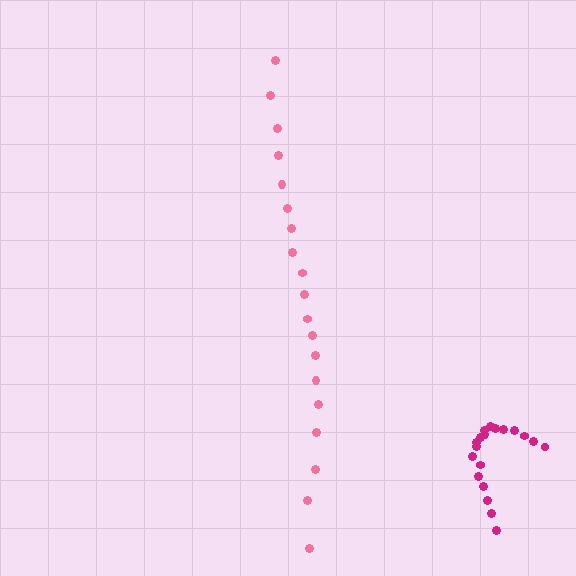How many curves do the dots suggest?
There are 2 distinct paths.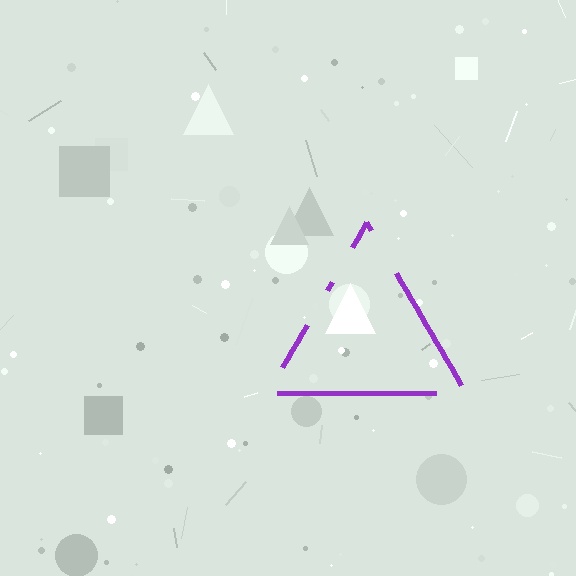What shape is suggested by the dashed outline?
The dashed outline suggests a triangle.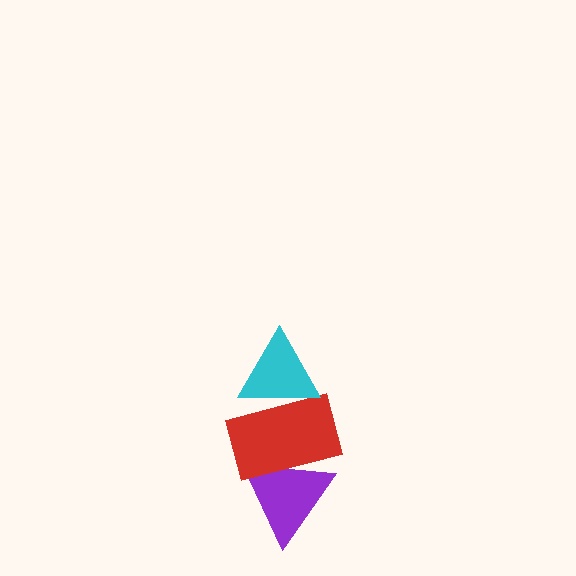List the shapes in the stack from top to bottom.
From top to bottom: the cyan triangle, the red rectangle, the purple triangle.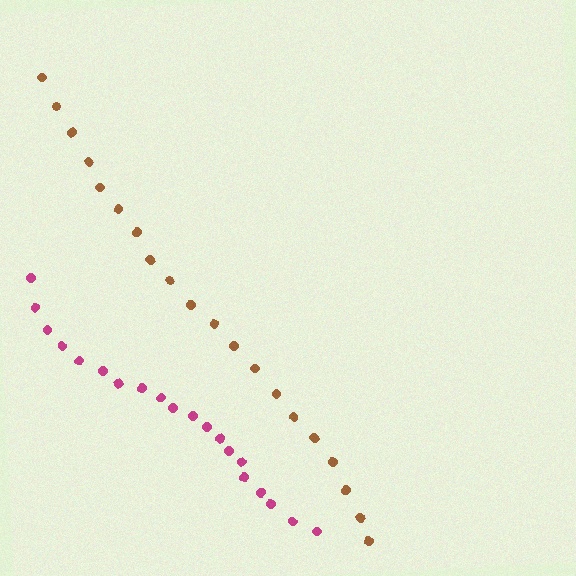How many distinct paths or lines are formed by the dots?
There are 2 distinct paths.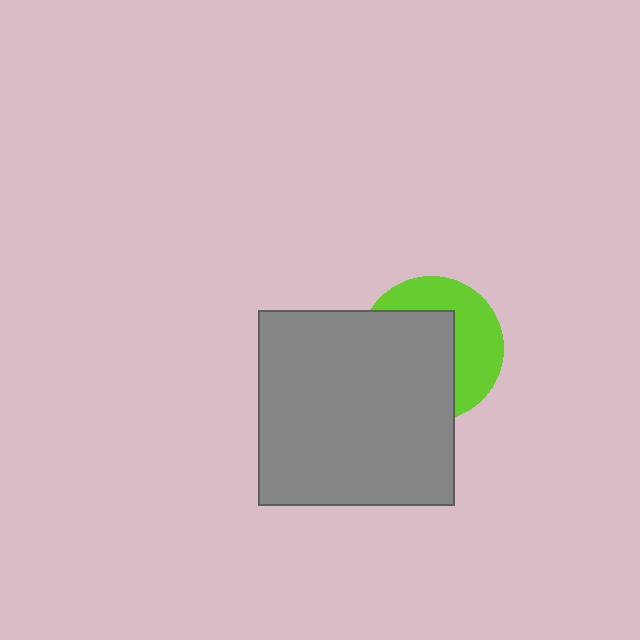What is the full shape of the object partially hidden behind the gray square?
The partially hidden object is a lime circle.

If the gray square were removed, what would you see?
You would see the complete lime circle.